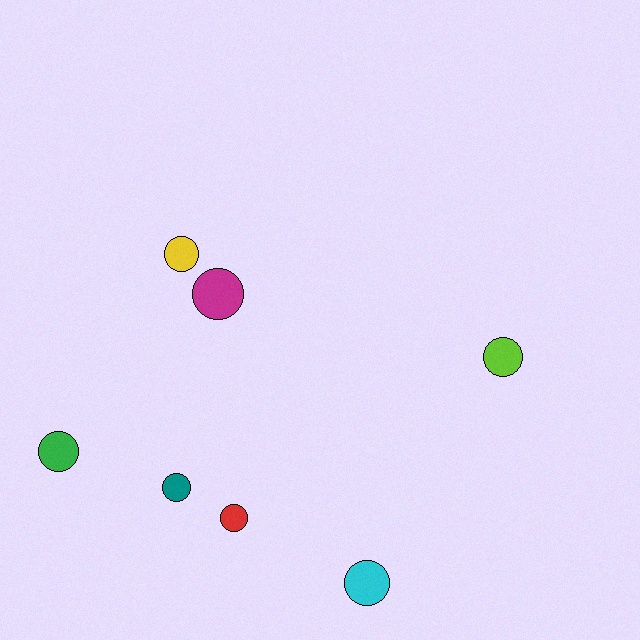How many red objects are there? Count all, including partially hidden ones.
There is 1 red object.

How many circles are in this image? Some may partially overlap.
There are 7 circles.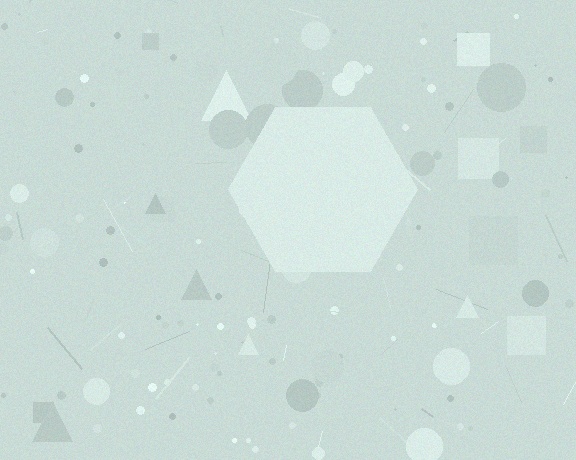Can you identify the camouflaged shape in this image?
The camouflaged shape is a hexagon.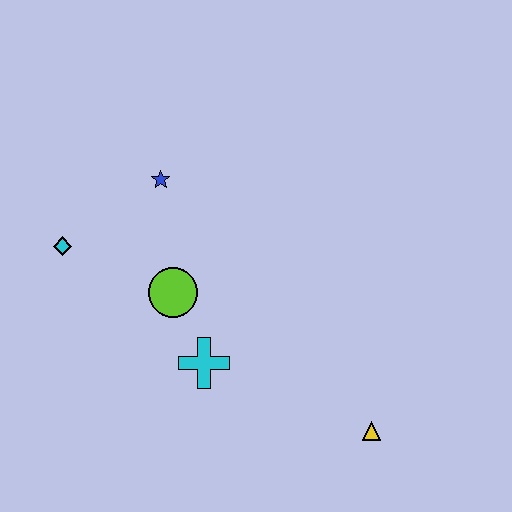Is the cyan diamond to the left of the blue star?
Yes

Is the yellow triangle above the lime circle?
No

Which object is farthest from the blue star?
The yellow triangle is farthest from the blue star.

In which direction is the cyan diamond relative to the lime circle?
The cyan diamond is to the left of the lime circle.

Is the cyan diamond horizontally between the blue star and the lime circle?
No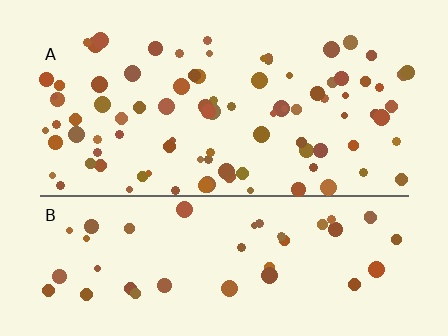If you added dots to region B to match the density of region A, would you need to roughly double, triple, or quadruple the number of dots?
Approximately double.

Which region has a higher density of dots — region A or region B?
A (the top).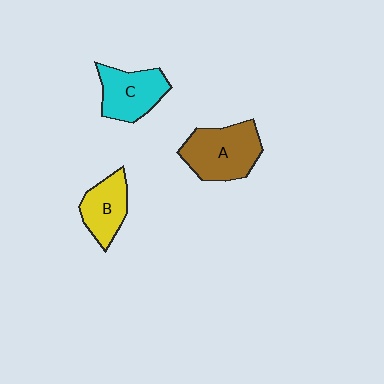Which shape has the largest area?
Shape A (brown).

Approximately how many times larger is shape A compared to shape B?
Approximately 1.5 times.